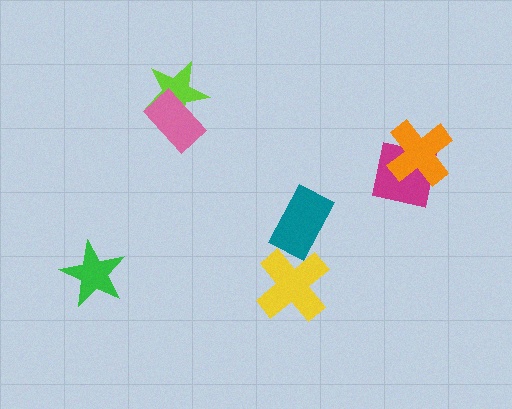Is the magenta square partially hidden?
Yes, it is partially covered by another shape.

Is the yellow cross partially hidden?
Yes, it is partially covered by another shape.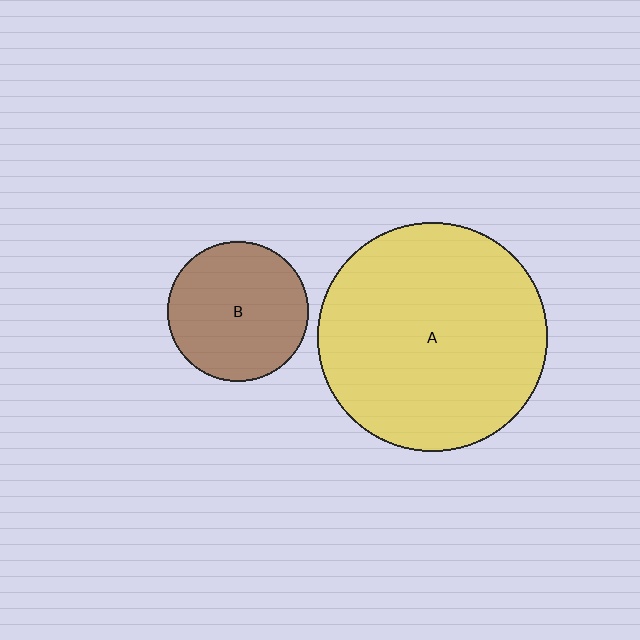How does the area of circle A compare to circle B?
Approximately 2.7 times.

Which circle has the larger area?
Circle A (yellow).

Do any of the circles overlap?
No, none of the circles overlap.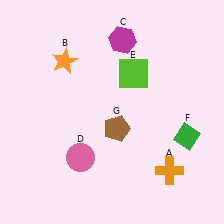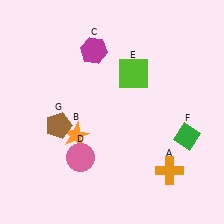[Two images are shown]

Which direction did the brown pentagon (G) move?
The brown pentagon (G) moved left.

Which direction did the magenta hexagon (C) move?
The magenta hexagon (C) moved left.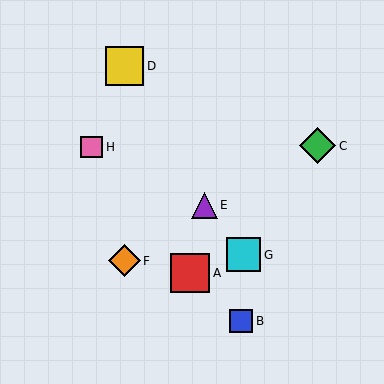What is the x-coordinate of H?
Object H is at x≈92.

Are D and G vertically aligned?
No, D is at x≈124 and G is at x≈244.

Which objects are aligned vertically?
Objects D, F are aligned vertically.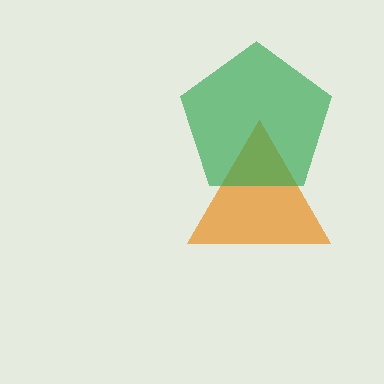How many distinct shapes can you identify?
There are 2 distinct shapes: an orange triangle, a green pentagon.